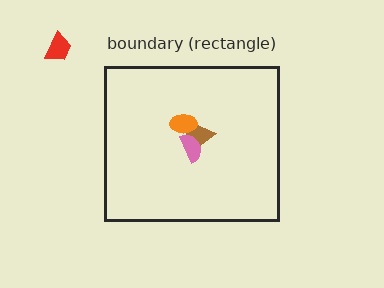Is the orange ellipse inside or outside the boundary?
Inside.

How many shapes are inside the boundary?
3 inside, 1 outside.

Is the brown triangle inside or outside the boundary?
Inside.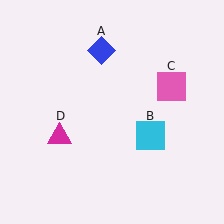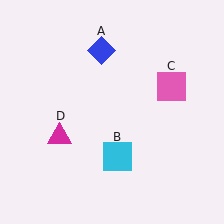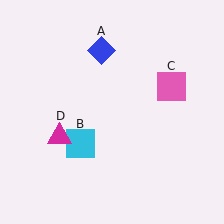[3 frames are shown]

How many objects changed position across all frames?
1 object changed position: cyan square (object B).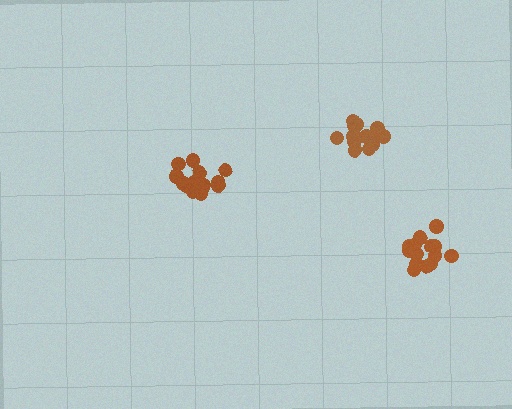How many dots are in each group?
Group 1: 13 dots, Group 2: 16 dots, Group 3: 16 dots (45 total).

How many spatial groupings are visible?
There are 3 spatial groupings.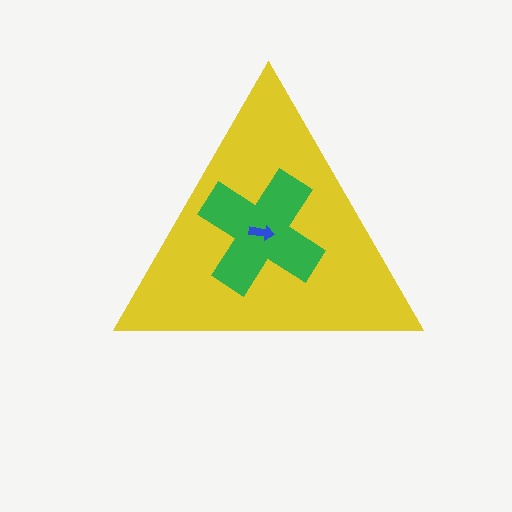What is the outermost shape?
The yellow triangle.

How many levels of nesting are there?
3.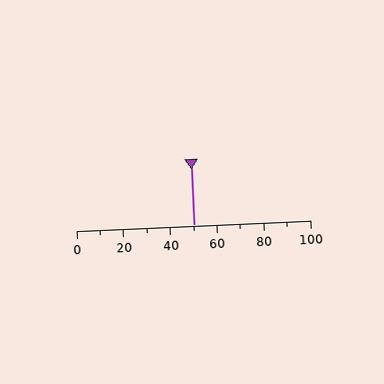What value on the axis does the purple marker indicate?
The marker indicates approximately 50.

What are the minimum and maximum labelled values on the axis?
The axis runs from 0 to 100.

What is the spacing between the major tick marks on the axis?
The major ticks are spaced 20 apart.